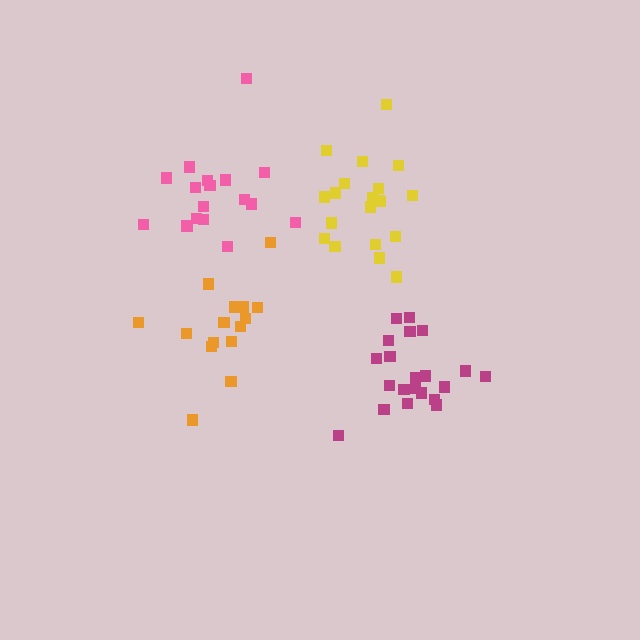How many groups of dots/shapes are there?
There are 4 groups.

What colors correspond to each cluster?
The clusters are colored: orange, pink, magenta, yellow.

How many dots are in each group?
Group 1: 15 dots, Group 2: 17 dots, Group 3: 21 dots, Group 4: 20 dots (73 total).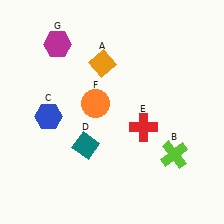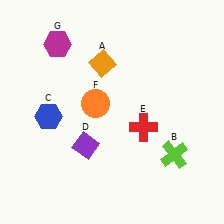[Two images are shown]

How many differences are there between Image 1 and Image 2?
There is 1 difference between the two images.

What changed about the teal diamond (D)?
In Image 1, D is teal. In Image 2, it changed to purple.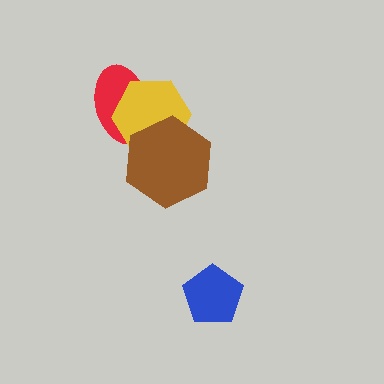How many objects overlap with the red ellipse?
2 objects overlap with the red ellipse.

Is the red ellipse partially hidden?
Yes, it is partially covered by another shape.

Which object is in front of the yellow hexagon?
The brown hexagon is in front of the yellow hexagon.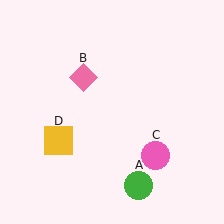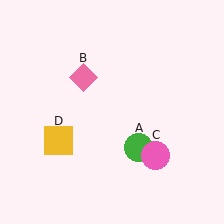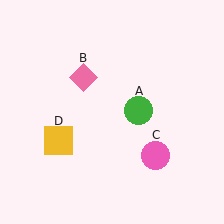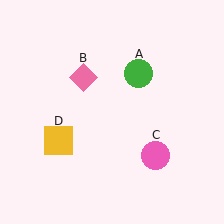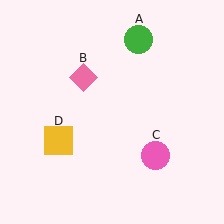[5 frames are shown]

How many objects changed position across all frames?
1 object changed position: green circle (object A).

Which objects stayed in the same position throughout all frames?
Pink diamond (object B) and pink circle (object C) and yellow square (object D) remained stationary.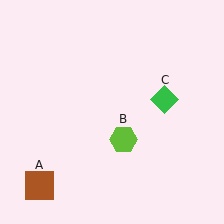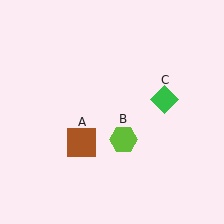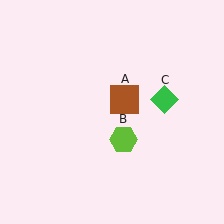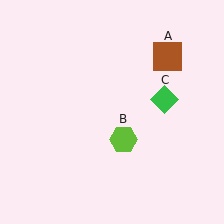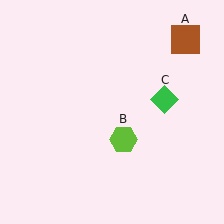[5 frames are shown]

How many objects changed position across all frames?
1 object changed position: brown square (object A).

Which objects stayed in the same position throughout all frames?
Lime hexagon (object B) and green diamond (object C) remained stationary.